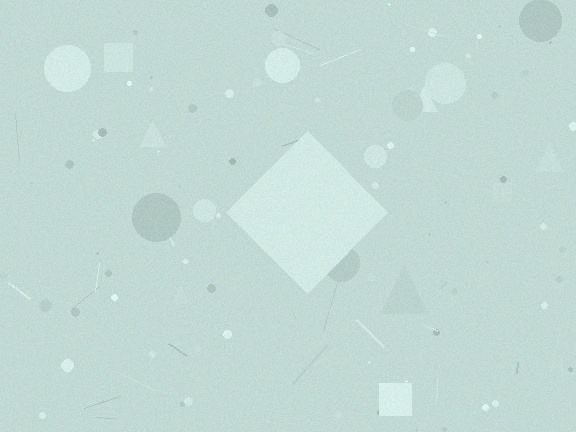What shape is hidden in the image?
A diamond is hidden in the image.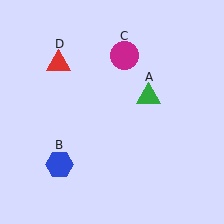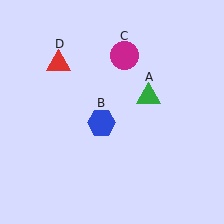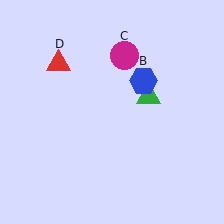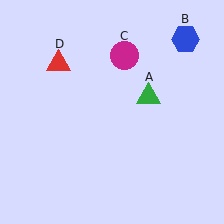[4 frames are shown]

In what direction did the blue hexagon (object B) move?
The blue hexagon (object B) moved up and to the right.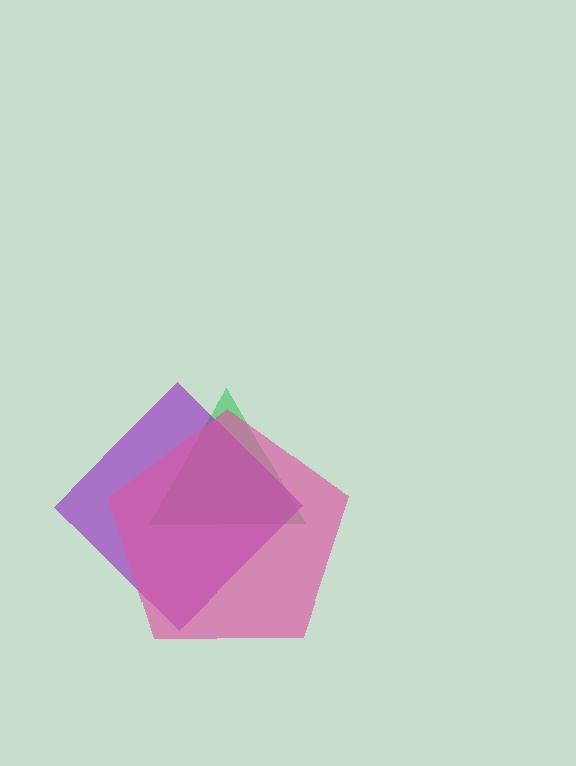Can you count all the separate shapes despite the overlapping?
Yes, there are 3 separate shapes.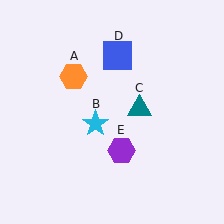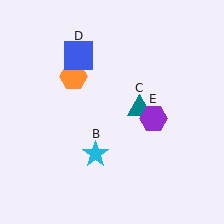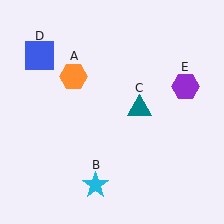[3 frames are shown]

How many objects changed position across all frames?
3 objects changed position: cyan star (object B), blue square (object D), purple hexagon (object E).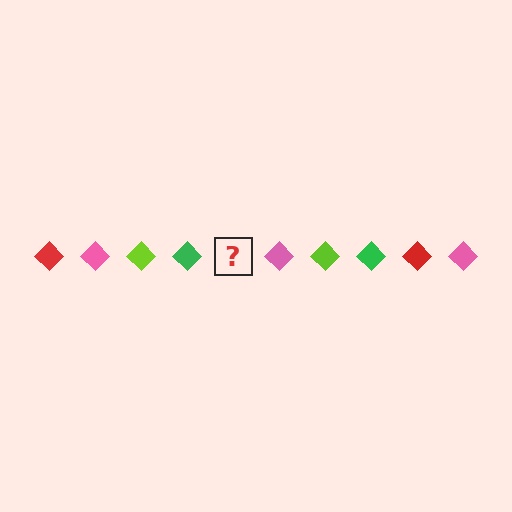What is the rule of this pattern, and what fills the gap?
The rule is that the pattern cycles through red, pink, lime, green diamonds. The gap should be filled with a red diamond.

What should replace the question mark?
The question mark should be replaced with a red diamond.